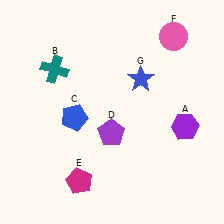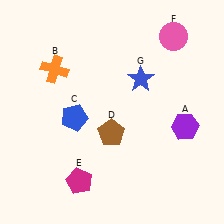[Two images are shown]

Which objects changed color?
B changed from teal to orange. D changed from purple to brown.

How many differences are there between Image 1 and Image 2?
There are 2 differences between the two images.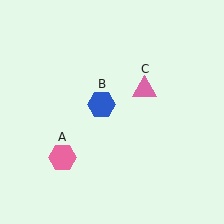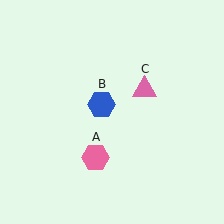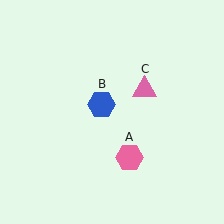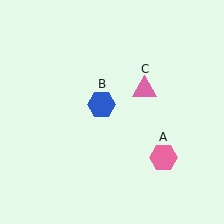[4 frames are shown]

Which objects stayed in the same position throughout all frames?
Blue hexagon (object B) and pink triangle (object C) remained stationary.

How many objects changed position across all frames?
1 object changed position: pink hexagon (object A).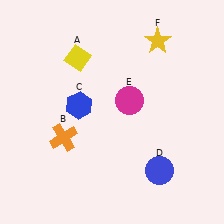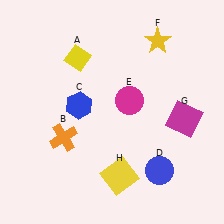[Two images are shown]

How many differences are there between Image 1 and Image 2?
There are 2 differences between the two images.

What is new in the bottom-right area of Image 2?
A magenta square (G) was added in the bottom-right area of Image 2.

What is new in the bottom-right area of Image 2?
A yellow square (H) was added in the bottom-right area of Image 2.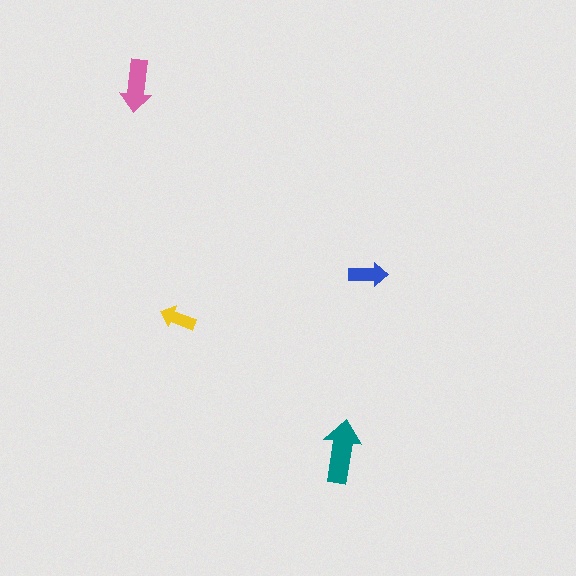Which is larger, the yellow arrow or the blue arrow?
The blue one.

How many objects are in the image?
There are 4 objects in the image.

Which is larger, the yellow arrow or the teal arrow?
The teal one.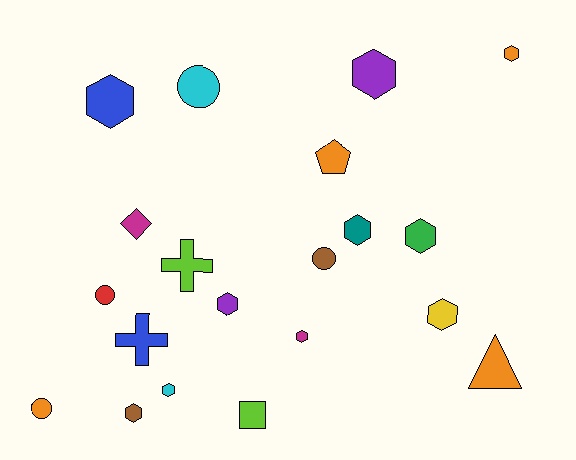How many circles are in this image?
There are 4 circles.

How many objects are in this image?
There are 20 objects.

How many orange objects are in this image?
There are 4 orange objects.